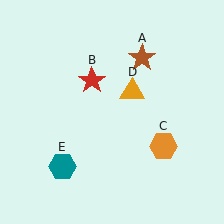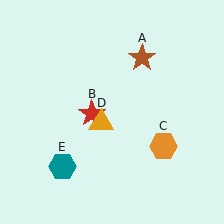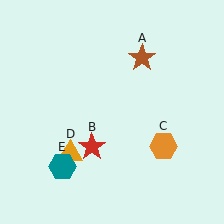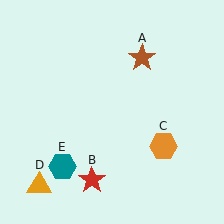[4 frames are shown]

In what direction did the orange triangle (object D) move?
The orange triangle (object D) moved down and to the left.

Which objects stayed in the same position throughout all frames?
Brown star (object A) and orange hexagon (object C) and teal hexagon (object E) remained stationary.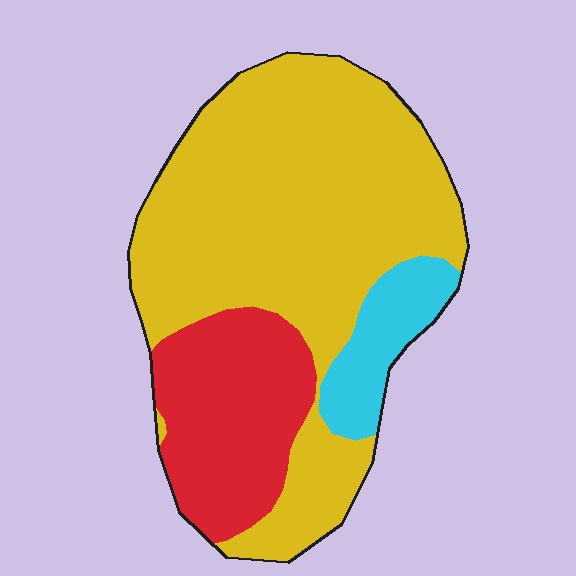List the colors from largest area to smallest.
From largest to smallest: yellow, red, cyan.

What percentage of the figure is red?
Red covers 24% of the figure.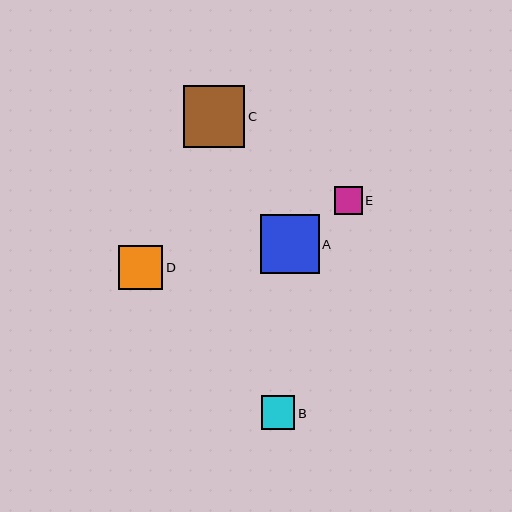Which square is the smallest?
Square E is the smallest with a size of approximately 28 pixels.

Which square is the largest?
Square C is the largest with a size of approximately 61 pixels.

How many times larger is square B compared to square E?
Square B is approximately 1.2 times the size of square E.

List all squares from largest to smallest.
From largest to smallest: C, A, D, B, E.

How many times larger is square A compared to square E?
Square A is approximately 2.1 times the size of square E.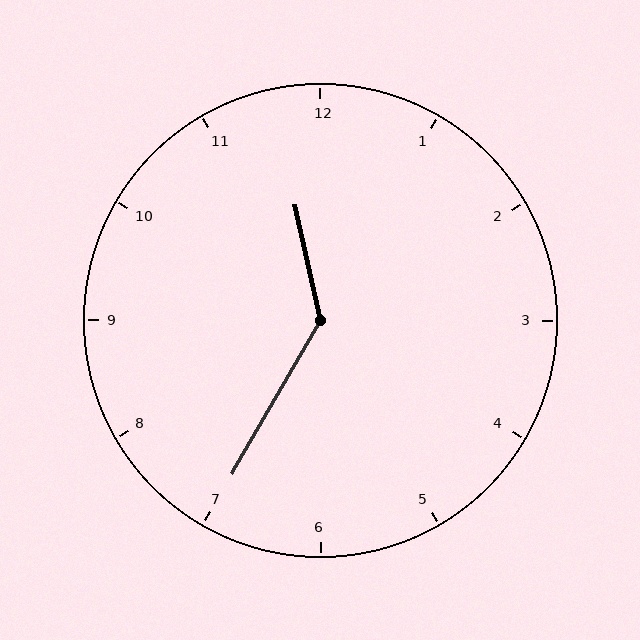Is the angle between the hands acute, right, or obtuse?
It is obtuse.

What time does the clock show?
11:35.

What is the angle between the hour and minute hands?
Approximately 138 degrees.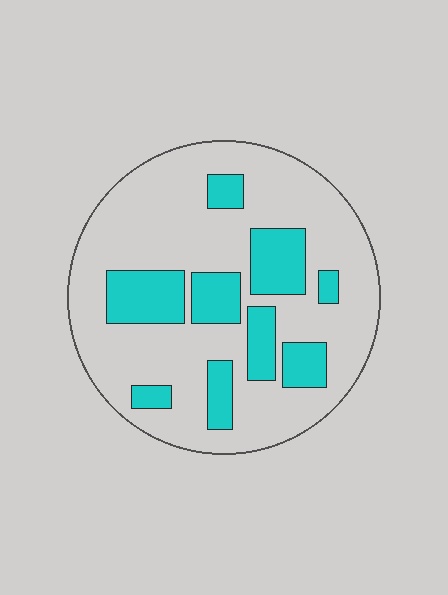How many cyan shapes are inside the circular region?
9.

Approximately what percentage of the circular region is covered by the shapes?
Approximately 25%.